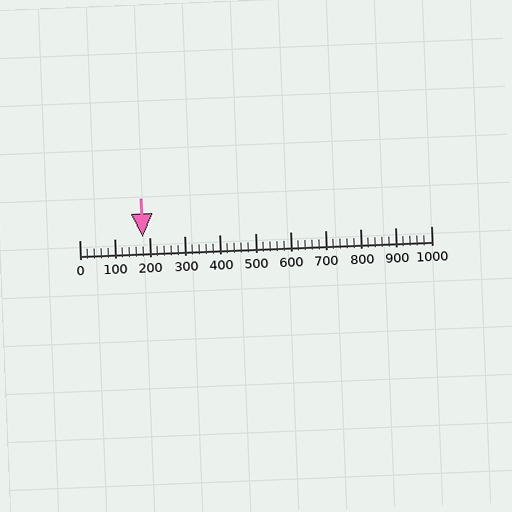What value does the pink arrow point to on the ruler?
The pink arrow points to approximately 180.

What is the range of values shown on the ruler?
The ruler shows values from 0 to 1000.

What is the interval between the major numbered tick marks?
The major tick marks are spaced 100 units apart.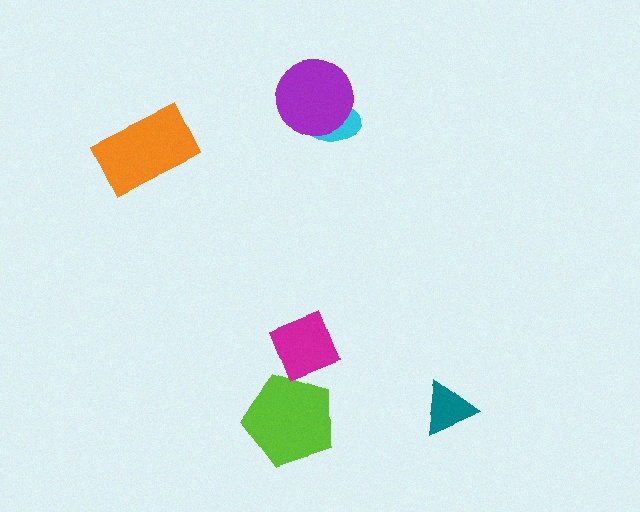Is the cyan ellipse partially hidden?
Yes, it is partially covered by another shape.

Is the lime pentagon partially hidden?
Yes, it is partially covered by another shape.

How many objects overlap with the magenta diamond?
1 object overlaps with the magenta diamond.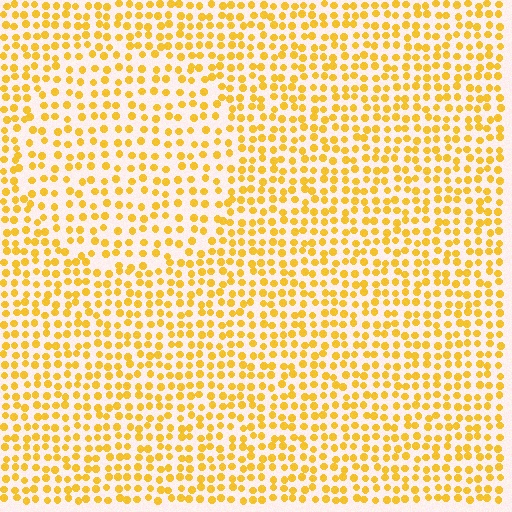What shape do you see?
I see a circle.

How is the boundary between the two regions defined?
The boundary is defined by a change in element density (approximately 1.5x ratio). All elements are the same color, size, and shape.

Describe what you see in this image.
The image contains small yellow elements arranged at two different densities. A circle-shaped region is visible where the elements are less densely packed than the surrounding area.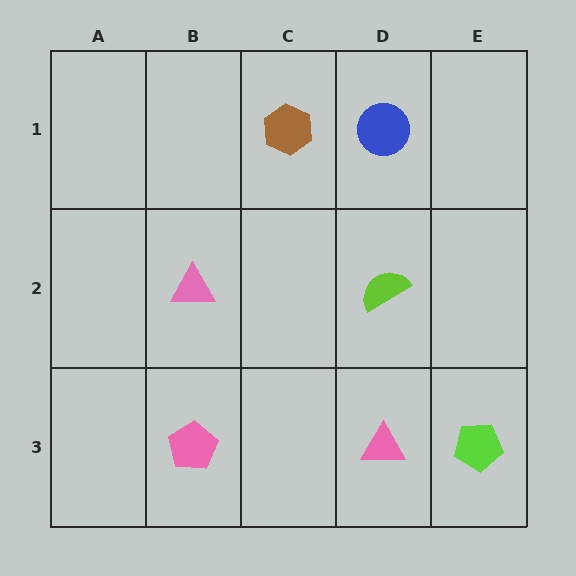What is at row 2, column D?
A lime semicircle.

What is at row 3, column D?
A pink triangle.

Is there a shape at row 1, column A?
No, that cell is empty.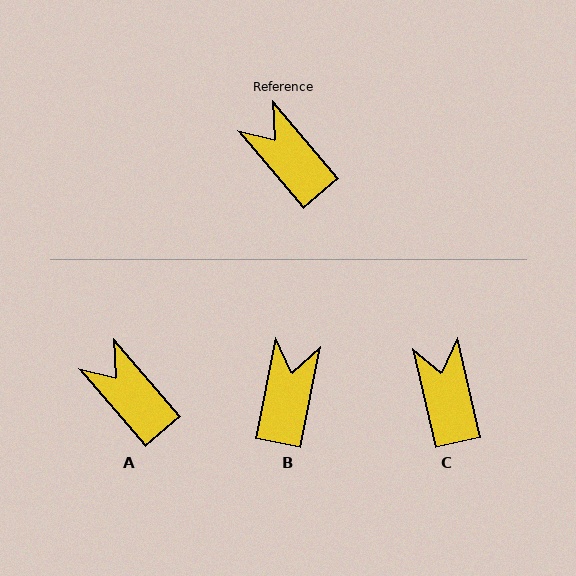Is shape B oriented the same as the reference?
No, it is off by about 52 degrees.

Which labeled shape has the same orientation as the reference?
A.